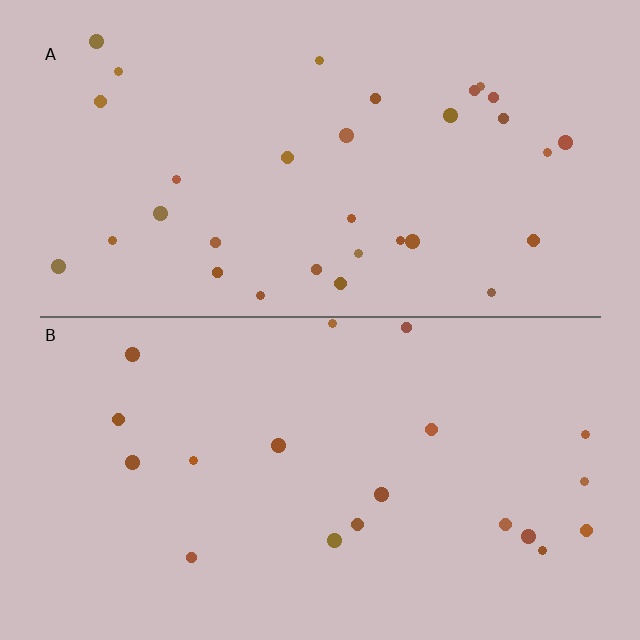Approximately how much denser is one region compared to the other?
Approximately 1.7× — region A over region B.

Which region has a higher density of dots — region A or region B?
A (the top).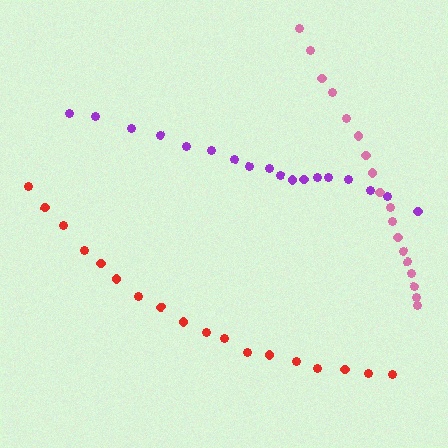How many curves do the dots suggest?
There are 3 distinct paths.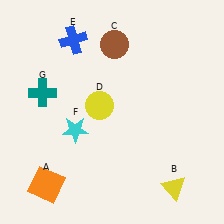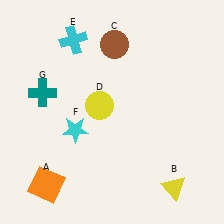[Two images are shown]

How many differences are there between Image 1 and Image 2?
There is 1 difference between the two images.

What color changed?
The cross (E) changed from blue in Image 1 to cyan in Image 2.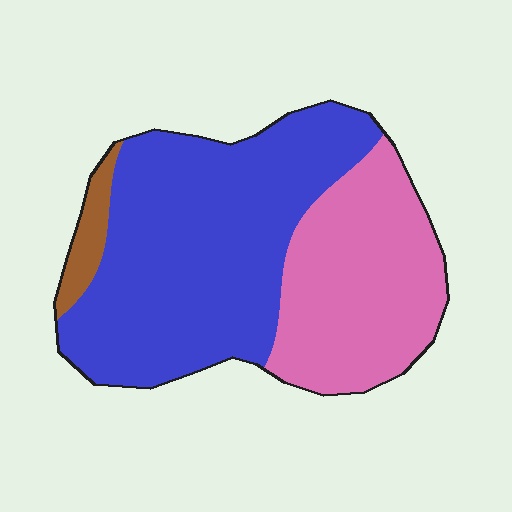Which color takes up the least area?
Brown, at roughly 5%.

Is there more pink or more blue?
Blue.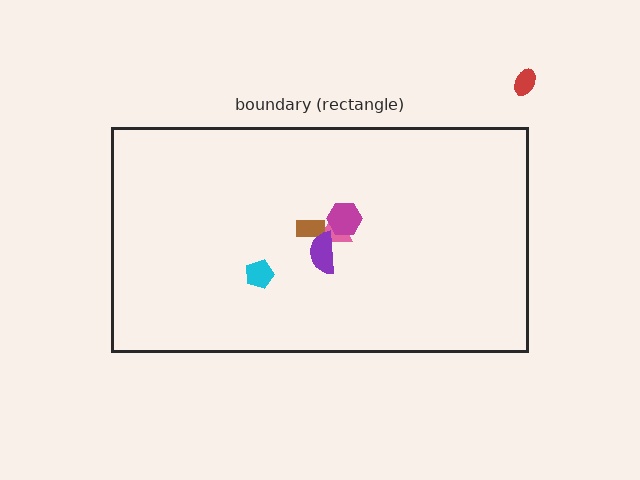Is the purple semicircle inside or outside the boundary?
Inside.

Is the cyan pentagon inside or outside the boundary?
Inside.